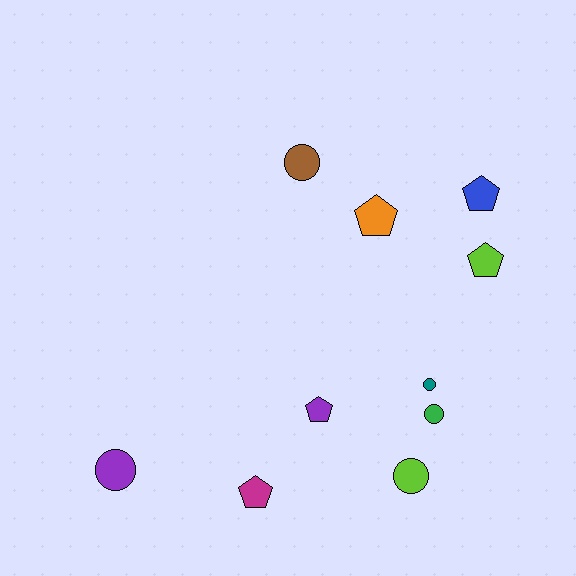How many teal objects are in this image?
There is 1 teal object.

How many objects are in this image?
There are 10 objects.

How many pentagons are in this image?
There are 5 pentagons.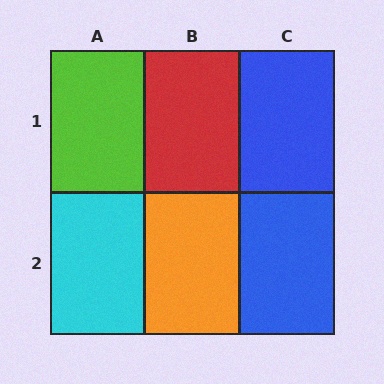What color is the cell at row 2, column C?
Blue.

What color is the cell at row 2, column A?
Cyan.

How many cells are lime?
1 cell is lime.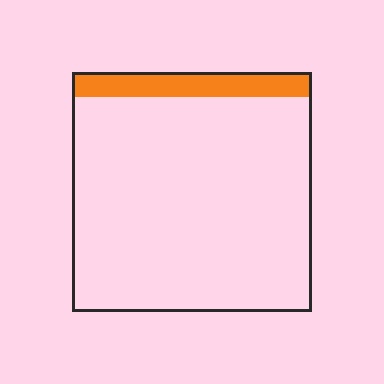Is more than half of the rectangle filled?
No.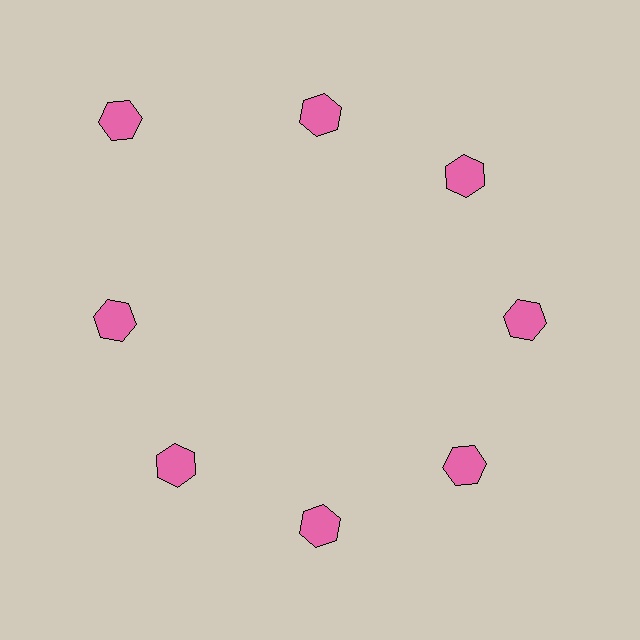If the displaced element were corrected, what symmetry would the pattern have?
It would have 8-fold rotational symmetry — the pattern would map onto itself every 45 degrees.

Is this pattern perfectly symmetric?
No. The 8 pink hexagons are arranged in a ring, but one element near the 10 o'clock position is pushed outward from the center, breaking the 8-fold rotational symmetry.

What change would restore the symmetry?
The symmetry would be restored by moving it inward, back onto the ring so that all 8 hexagons sit at equal angles and equal distance from the center.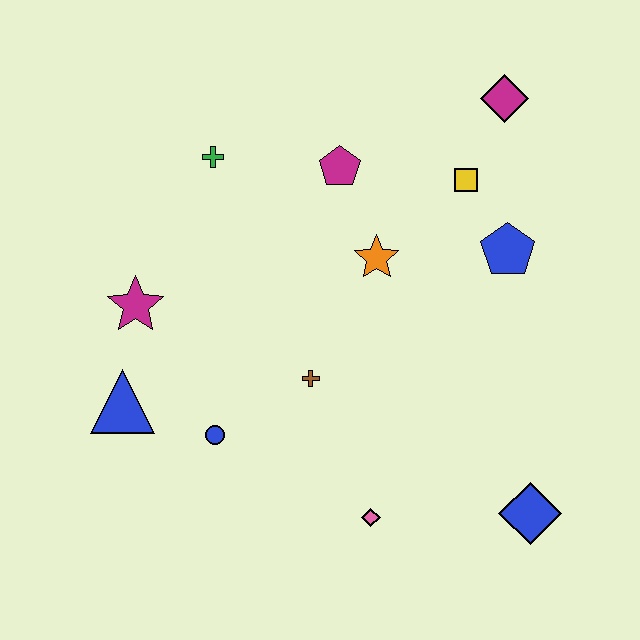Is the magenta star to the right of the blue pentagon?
No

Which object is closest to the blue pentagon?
The yellow square is closest to the blue pentagon.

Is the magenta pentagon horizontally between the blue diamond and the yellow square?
No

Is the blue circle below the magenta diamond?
Yes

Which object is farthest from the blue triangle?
The magenta diamond is farthest from the blue triangle.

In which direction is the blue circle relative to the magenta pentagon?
The blue circle is below the magenta pentagon.